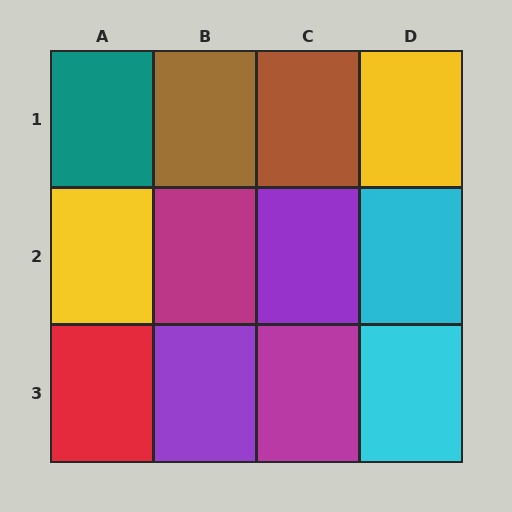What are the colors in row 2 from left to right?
Yellow, magenta, purple, cyan.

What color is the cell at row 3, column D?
Cyan.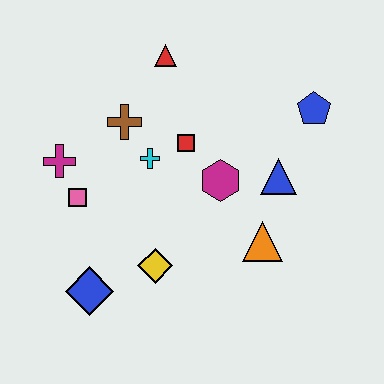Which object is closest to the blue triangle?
The magenta hexagon is closest to the blue triangle.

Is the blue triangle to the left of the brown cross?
No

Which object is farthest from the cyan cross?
The blue pentagon is farthest from the cyan cross.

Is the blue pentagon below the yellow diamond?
No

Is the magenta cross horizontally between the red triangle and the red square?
No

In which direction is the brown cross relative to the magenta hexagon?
The brown cross is to the left of the magenta hexagon.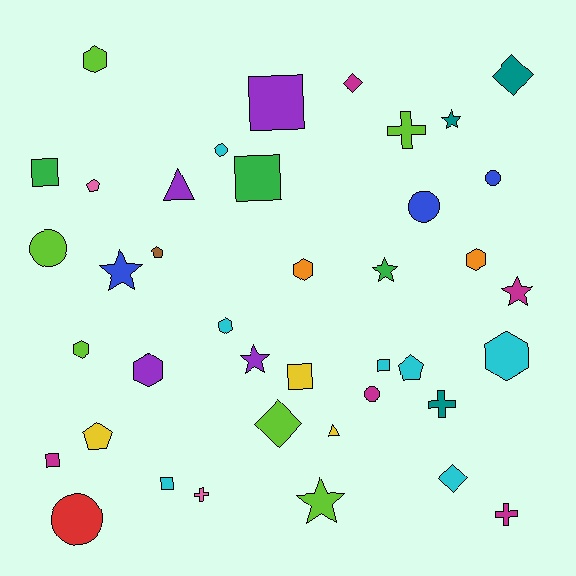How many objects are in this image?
There are 40 objects.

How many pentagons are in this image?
There are 4 pentagons.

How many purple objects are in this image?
There are 4 purple objects.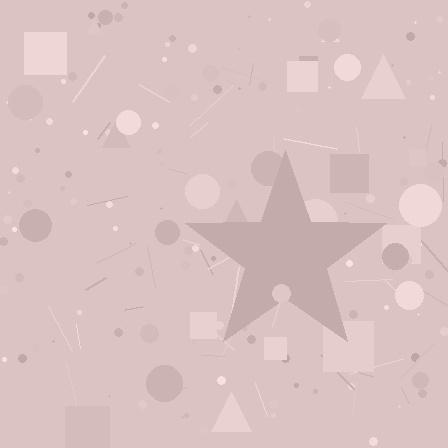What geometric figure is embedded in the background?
A star is embedded in the background.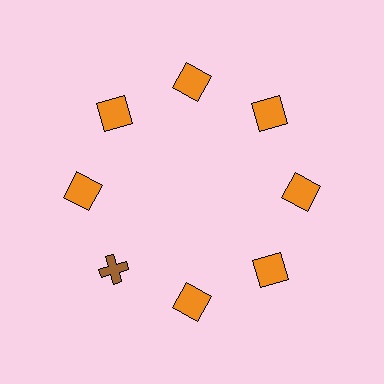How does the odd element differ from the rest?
It differs in both color (brown instead of orange) and shape (cross instead of square).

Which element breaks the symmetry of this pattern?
The brown cross at roughly the 8 o'clock position breaks the symmetry. All other shapes are orange squares.